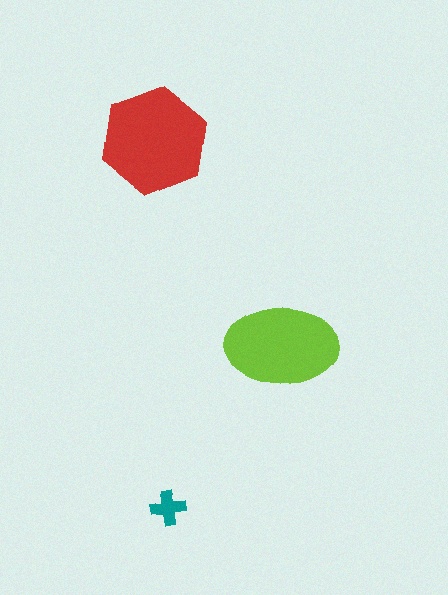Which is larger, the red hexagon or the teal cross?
The red hexagon.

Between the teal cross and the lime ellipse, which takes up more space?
The lime ellipse.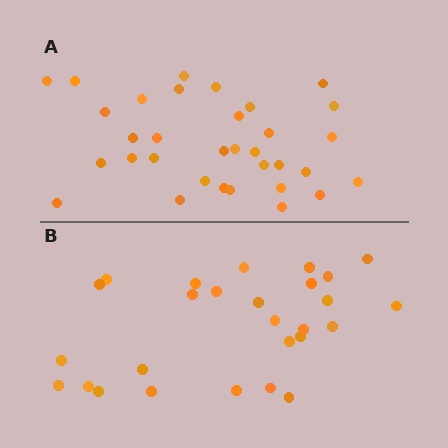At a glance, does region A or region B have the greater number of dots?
Region A (the top region) has more dots.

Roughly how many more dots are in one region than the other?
Region A has about 6 more dots than region B.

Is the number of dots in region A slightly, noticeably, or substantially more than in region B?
Region A has only slightly more — the two regions are fairly close. The ratio is roughly 1.2 to 1.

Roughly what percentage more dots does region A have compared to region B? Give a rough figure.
About 20% more.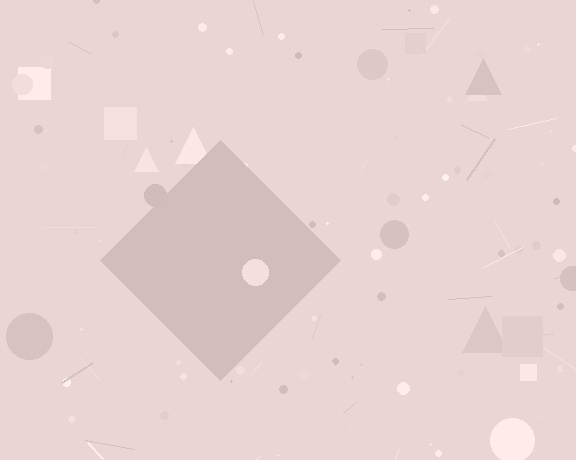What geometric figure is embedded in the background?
A diamond is embedded in the background.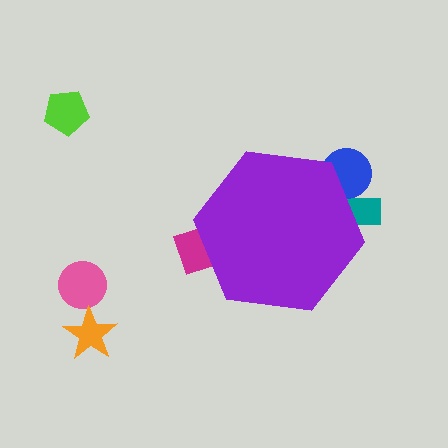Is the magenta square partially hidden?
Yes, the magenta square is partially hidden behind the purple hexagon.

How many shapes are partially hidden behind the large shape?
3 shapes are partially hidden.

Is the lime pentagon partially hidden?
No, the lime pentagon is fully visible.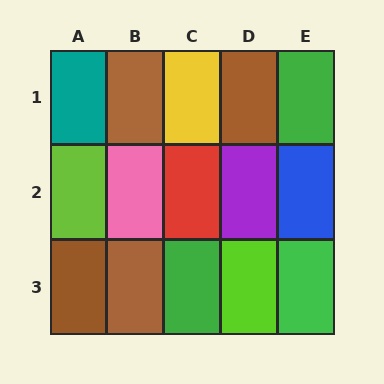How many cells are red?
1 cell is red.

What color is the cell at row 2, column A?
Lime.